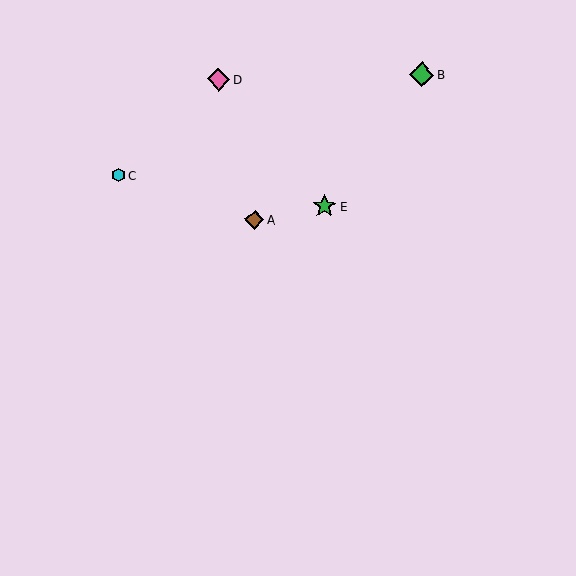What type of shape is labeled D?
Shape D is a pink diamond.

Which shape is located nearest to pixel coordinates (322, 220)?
The green star (labeled E) at (324, 206) is nearest to that location.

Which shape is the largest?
The green diamond (labeled B) is the largest.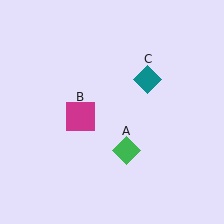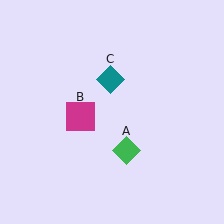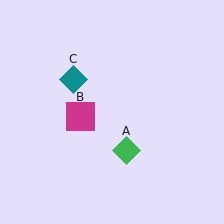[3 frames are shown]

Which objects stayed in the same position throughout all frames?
Green diamond (object A) and magenta square (object B) remained stationary.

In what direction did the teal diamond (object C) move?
The teal diamond (object C) moved left.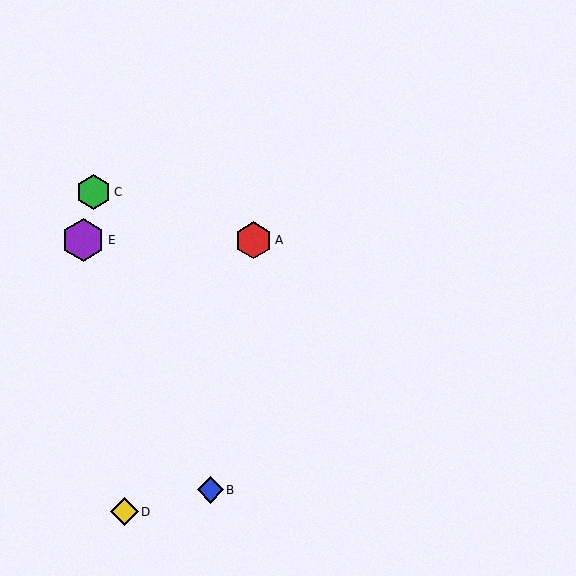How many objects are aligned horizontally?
2 objects (A, E) are aligned horizontally.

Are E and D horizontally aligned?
No, E is at y≈240 and D is at y≈512.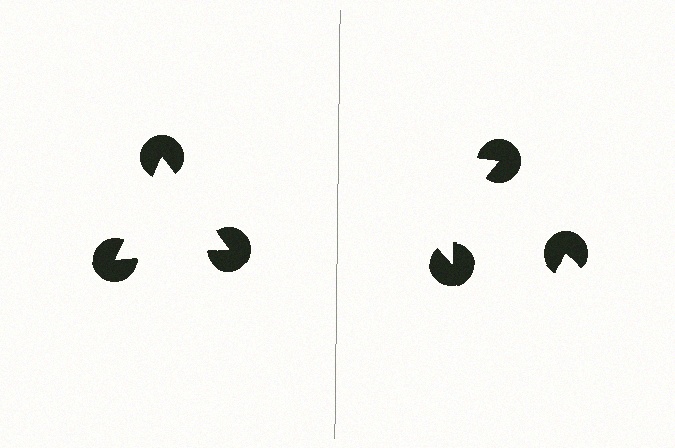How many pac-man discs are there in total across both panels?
6 — 3 on each side.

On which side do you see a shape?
An illusory triangle appears on the left side. On the right side the wedge cuts are rotated, so no coherent shape forms.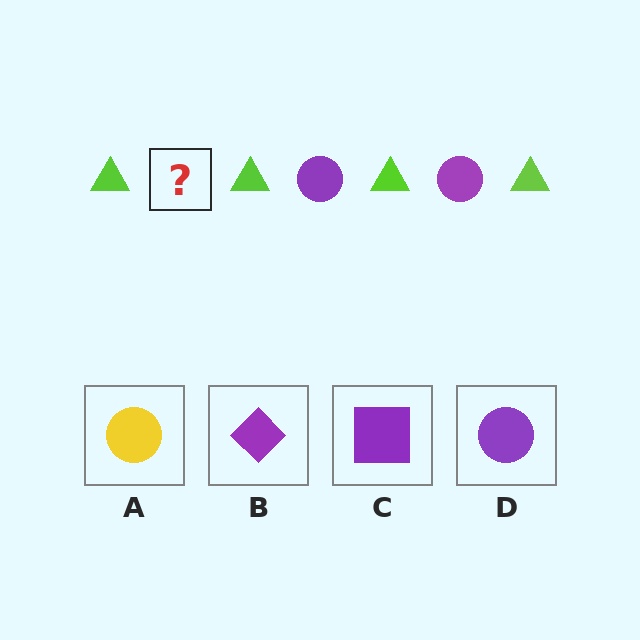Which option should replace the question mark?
Option D.